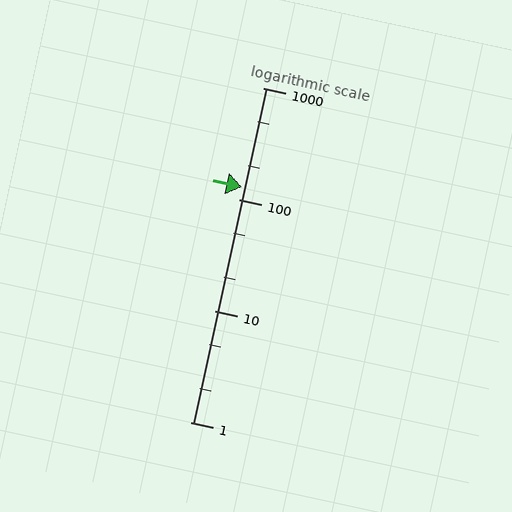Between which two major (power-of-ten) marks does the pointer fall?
The pointer is between 100 and 1000.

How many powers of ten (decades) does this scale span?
The scale spans 3 decades, from 1 to 1000.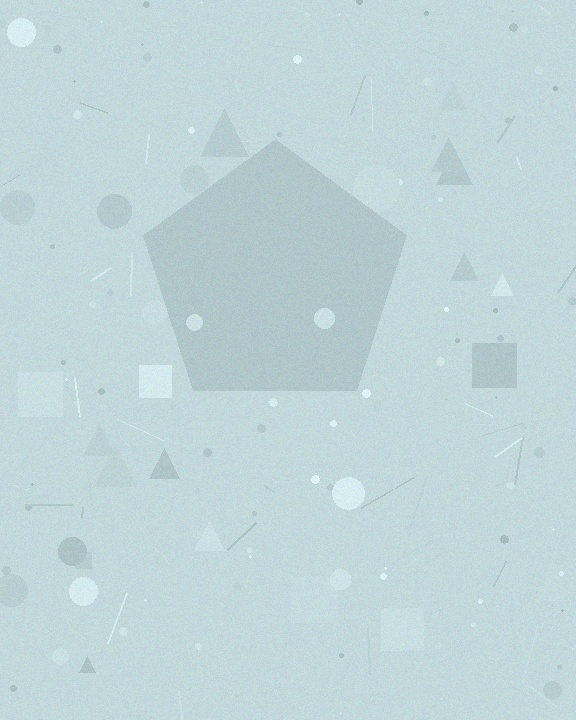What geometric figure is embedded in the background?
A pentagon is embedded in the background.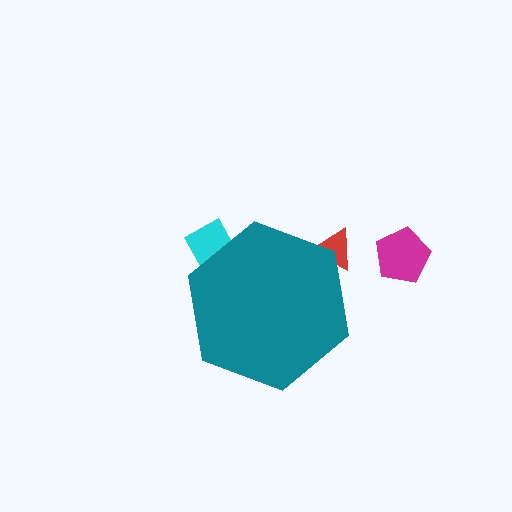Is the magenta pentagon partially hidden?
No, the magenta pentagon is fully visible.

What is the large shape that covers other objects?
A teal hexagon.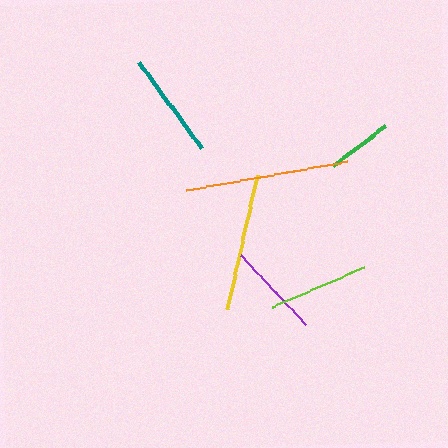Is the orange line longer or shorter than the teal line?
The orange line is longer than the teal line.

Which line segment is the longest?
The orange line is the longest at approximately 165 pixels.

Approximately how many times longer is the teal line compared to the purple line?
The teal line is approximately 1.1 times the length of the purple line.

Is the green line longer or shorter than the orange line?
The orange line is longer than the green line.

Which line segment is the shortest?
The green line is the shortest at approximately 65 pixels.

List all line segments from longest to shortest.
From longest to shortest: orange, yellow, teal, lime, purple, green.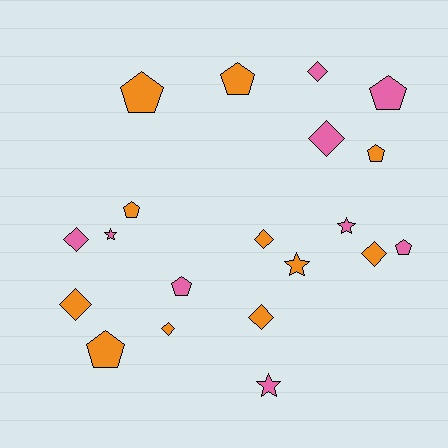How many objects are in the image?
There are 20 objects.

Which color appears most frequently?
Orange, with 11 objects.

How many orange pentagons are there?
There are 5 orange pentagons.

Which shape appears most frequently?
Pentagon, with 8 objects.